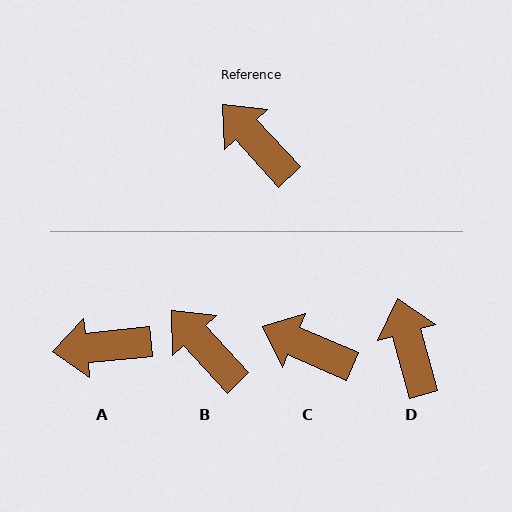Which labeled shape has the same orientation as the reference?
B.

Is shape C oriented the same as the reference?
No, it is off by about 24 degrees.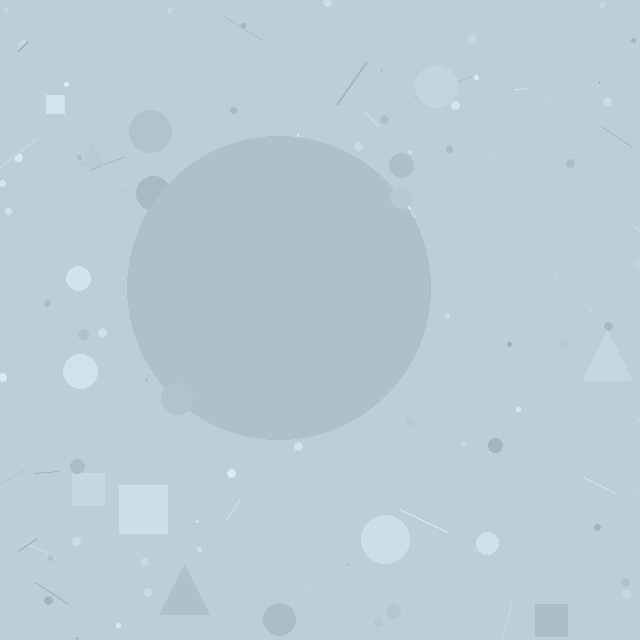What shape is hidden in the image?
A circle is hidden in the image.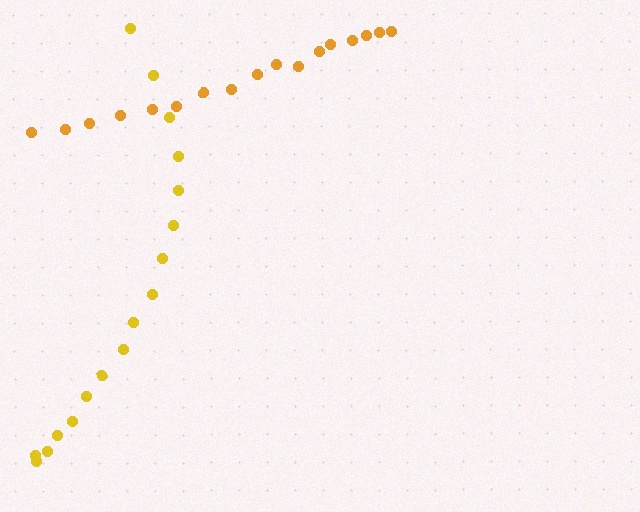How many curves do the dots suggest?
There are 2 distinct paths.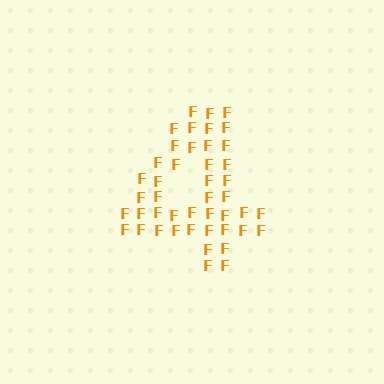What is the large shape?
The large shape is the digit 4.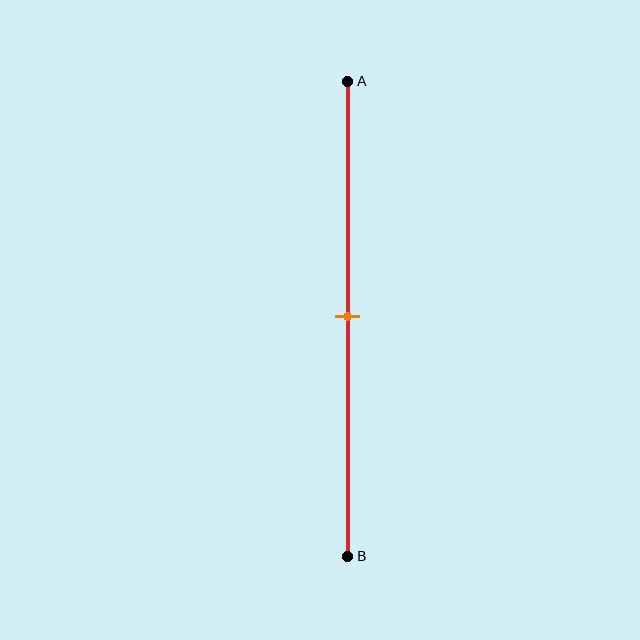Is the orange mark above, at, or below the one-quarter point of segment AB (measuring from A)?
The orange mark is below the one-quarter point of segment AB.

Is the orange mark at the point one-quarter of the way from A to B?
No, the mark is at about 50% from A, not at the 25% one-quarter point.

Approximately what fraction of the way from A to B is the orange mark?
The orange mark is approximately 50% of the way from A to B.